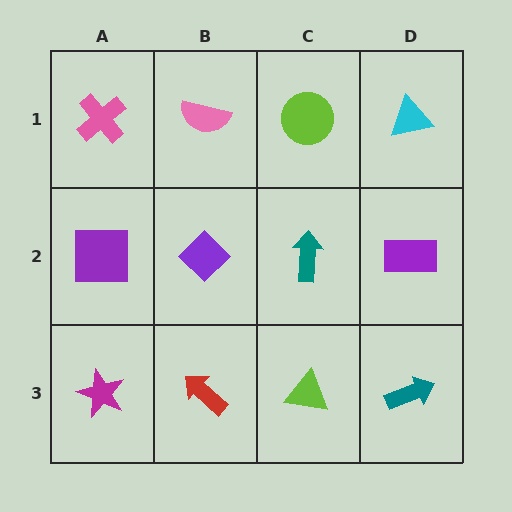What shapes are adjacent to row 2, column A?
A pink cross (row 1, column A), a magenta star (row 3, column A), a purple diamond (row 2, column B).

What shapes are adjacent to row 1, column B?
A purple diamond (row 2, column B), a pink cross (row 1, column A), a lime circle (row 1, column C).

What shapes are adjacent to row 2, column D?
A cyan triangle (row 1, column D), a teal arrow (row 3, column D), a teal arrow (row 2, column C).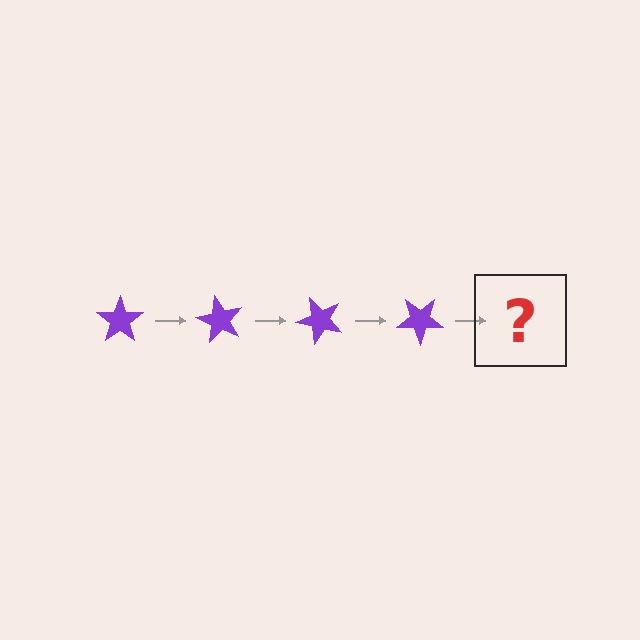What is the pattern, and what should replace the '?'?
The pattern is that the star rotates 60 degrees each step. The '?' should be a purple star rotated 240 degrees.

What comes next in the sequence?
The next element should be a purple star rotated 240 degrees.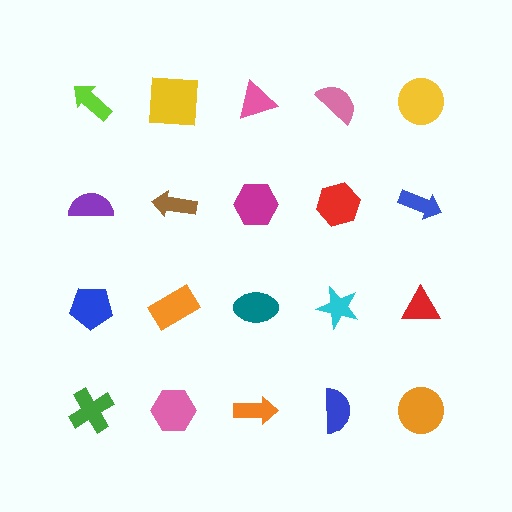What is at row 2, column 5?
A blue arrow.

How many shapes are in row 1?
5 shapes.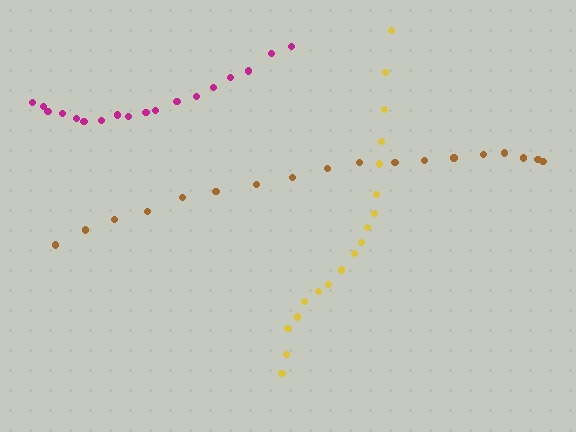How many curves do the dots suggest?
There are 3 distinct paths.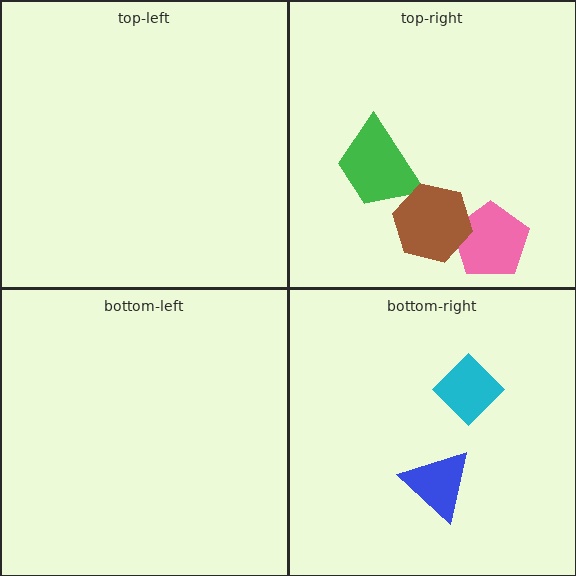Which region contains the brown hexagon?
The top-right region.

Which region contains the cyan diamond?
The bottom-right region.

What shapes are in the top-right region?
The green trapezoid, the pink pentagon, the brown hexagon.